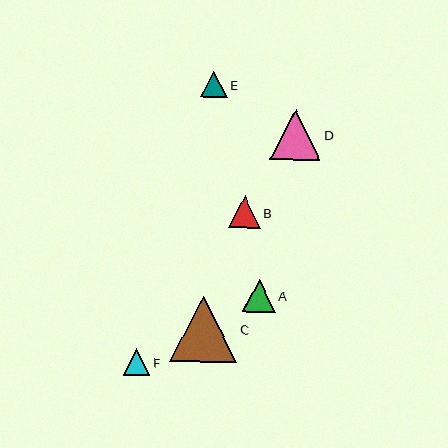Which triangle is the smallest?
Triangle F is the smallest with a size of approximately 26 pixels.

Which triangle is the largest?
Triangle C is the largest with a size of approximately 66 pixels.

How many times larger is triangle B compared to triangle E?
Triangle B is approximately 1.2 times the size of triangle E.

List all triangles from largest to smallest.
From largest to smallest: C, D, A, B, E, F.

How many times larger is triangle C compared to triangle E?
Triangle C is approximately 2.5 times the size of triangle E.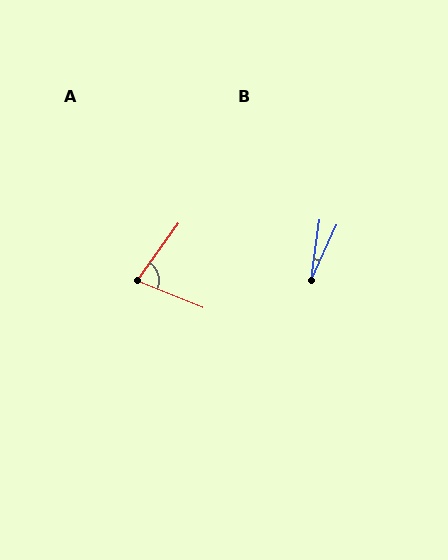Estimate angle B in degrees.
Approximately 16 degrees.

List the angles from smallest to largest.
B (16°), A (75°).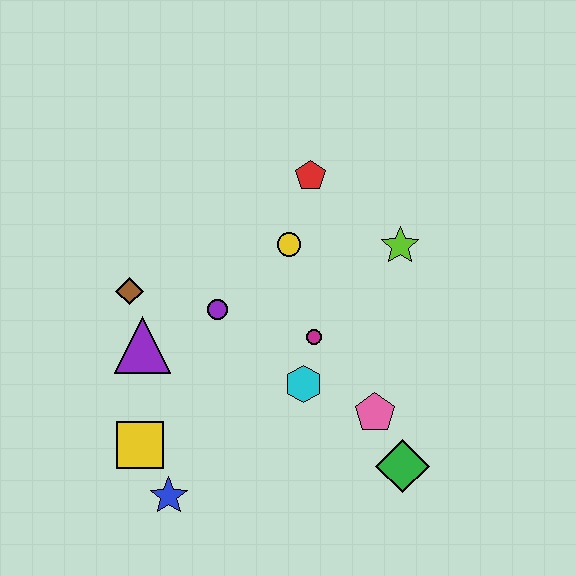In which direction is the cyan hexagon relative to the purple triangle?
The cyan hexagon is to the right of the purple triangle.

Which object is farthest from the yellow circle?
The blue star is farthest from the yellow circle.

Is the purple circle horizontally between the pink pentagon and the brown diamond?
Yes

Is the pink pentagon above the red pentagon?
No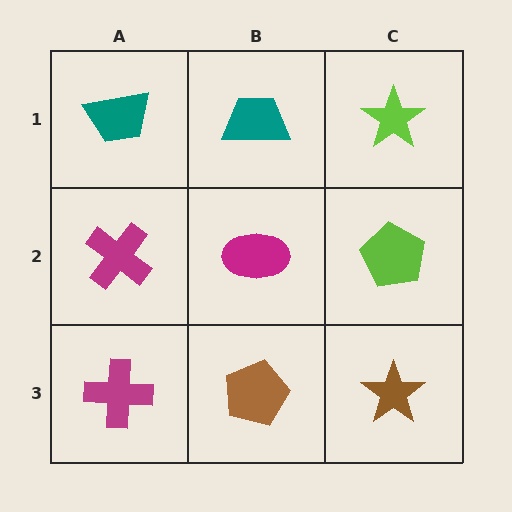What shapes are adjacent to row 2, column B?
A teal trapezoid (row 1, column B), a brown pentagon (row 3, column B), a magenta cross (row 2, column A), a lime pentagon (row 2, column C).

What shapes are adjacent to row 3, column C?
A lime pentagon (row 2, column C), a brown pentagon (row 3, column B).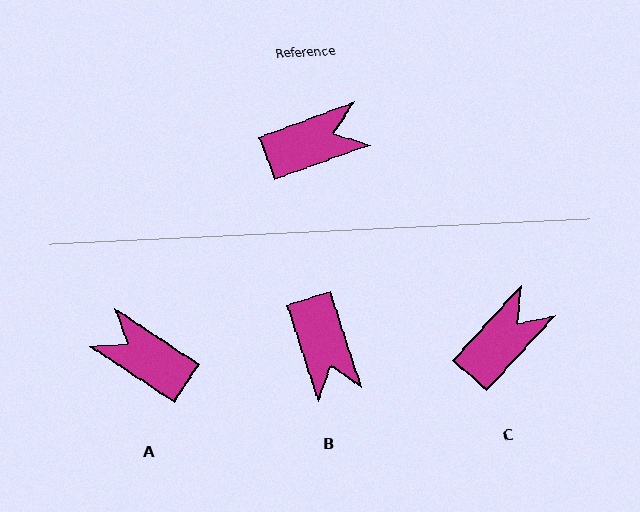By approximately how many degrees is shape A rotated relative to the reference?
Approximately 126 degrees counter-clockwise.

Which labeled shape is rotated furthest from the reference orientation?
A, about 126 degrees away.